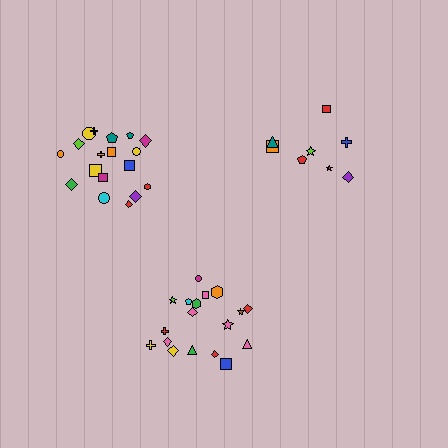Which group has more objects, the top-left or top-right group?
The top-left group.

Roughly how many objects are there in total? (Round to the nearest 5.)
Roughly 45 objects in total.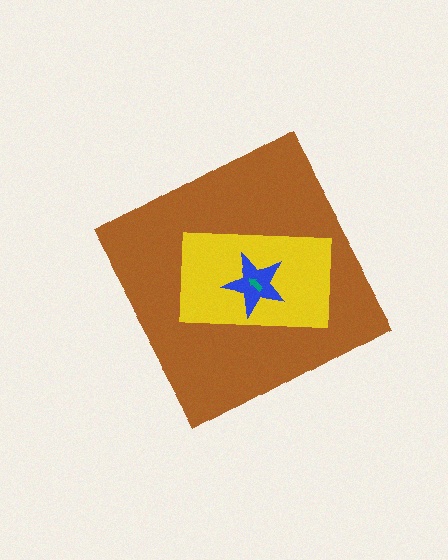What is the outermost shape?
The brown diamond.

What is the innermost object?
The teal arrow.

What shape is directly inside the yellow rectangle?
The blue star.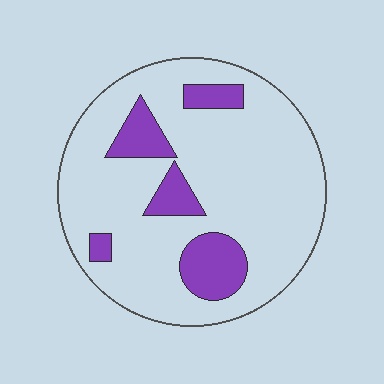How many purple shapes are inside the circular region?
5.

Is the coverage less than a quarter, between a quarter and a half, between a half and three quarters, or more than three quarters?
Less than a quarter.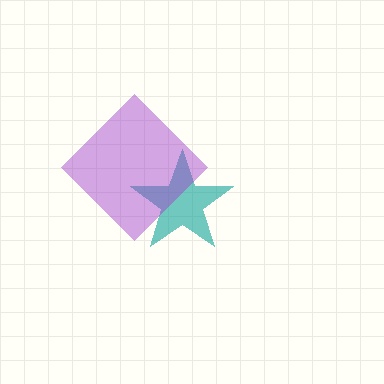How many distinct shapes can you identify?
There are 2 distinct shapes: a teal star, a purple diamond.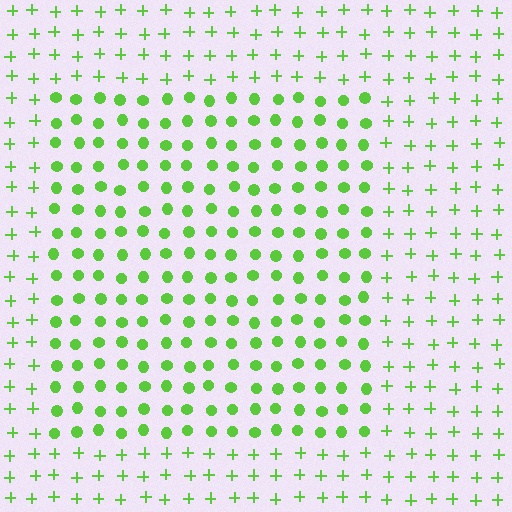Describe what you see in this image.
The image is filled with small lime elements arranged in a uniform grid. A rectangle-shaped region contains circles, while the surrounding area contains plus signs. The boundary is defined purely by the change in element shape.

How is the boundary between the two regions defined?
The boundary is defined by a change in element shape: circles inside vs. plus signs outside. All elements share the same color and spacing.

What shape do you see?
I see a rectangle.